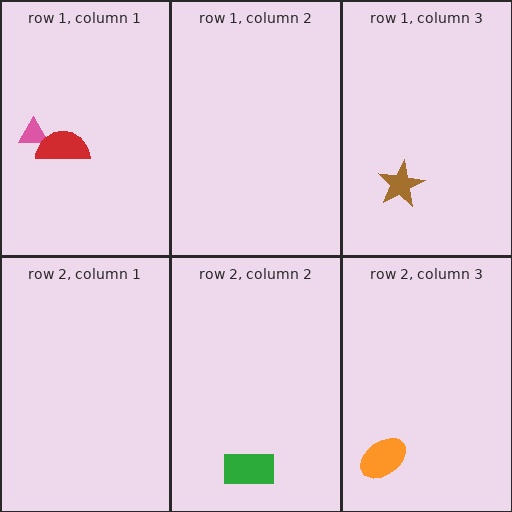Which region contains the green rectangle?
The row 2, column 2 region.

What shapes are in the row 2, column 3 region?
The orange ellipse.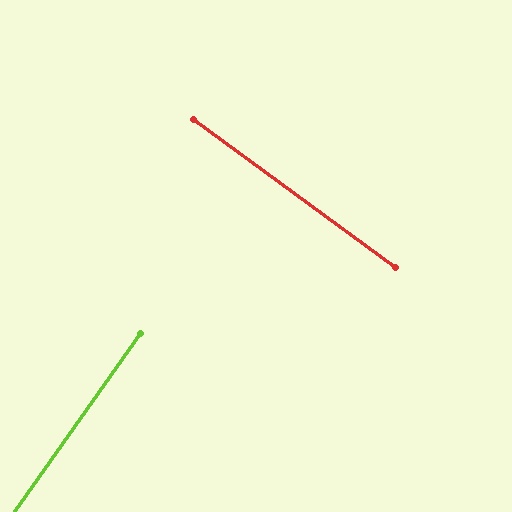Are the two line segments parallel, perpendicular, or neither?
Perpendicular — they meet at approximately 89°.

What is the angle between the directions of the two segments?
Approximately 89 degrees.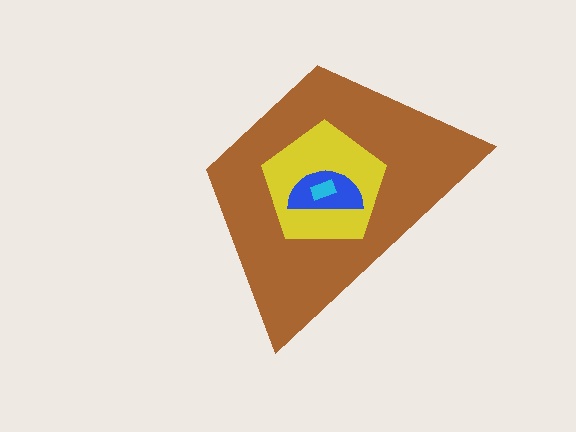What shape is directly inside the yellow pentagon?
The blue semicircle.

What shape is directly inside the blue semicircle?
The cyan rectangle.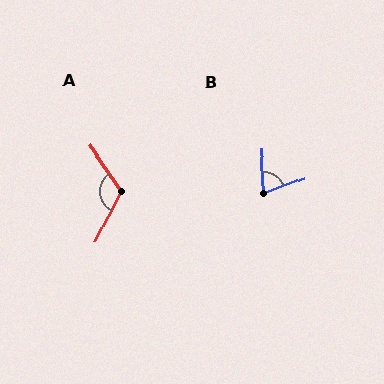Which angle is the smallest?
B, at approximately 73 degrees.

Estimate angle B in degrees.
Approximately 73 degrees.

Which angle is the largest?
A, at approximately 118 degrees.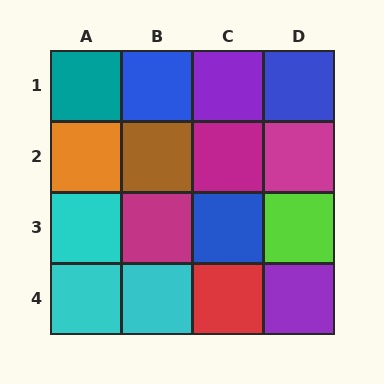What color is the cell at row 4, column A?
Cyan.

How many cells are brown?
1 cell is brown.